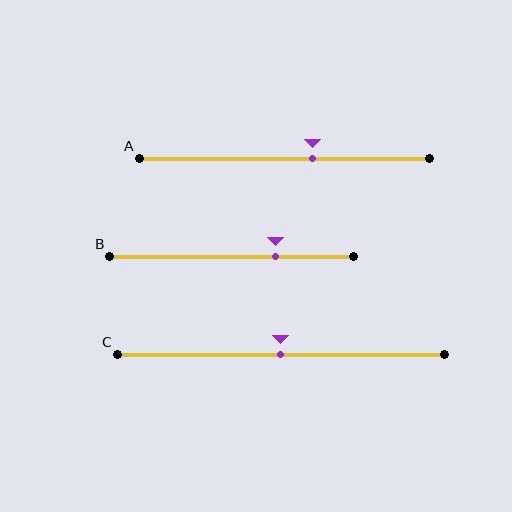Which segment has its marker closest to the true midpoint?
Segment C has its marker closest to the true midpoint.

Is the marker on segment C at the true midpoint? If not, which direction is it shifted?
Yes, the marker on segment C is at the true midpoint.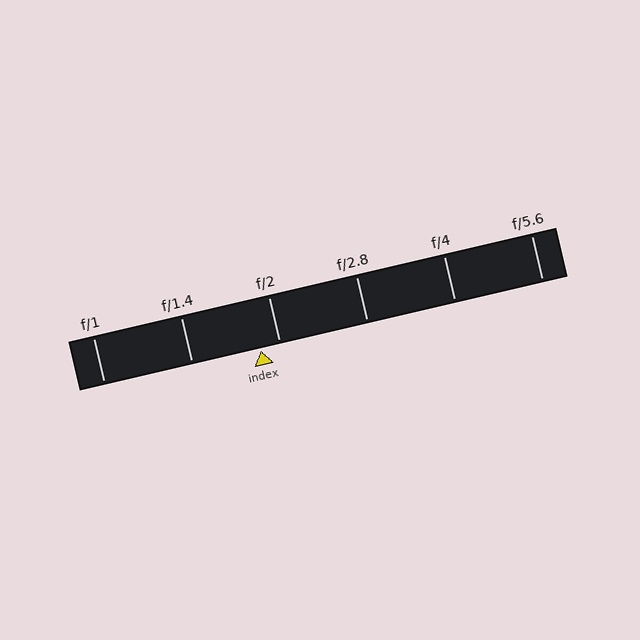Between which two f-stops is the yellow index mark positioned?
The index mark is between f/1.4 and f/2.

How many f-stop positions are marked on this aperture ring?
There are 6 f-stop positions marked.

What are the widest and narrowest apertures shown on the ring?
The widest aperture shown is f/1 and the narrowest is f/5.6.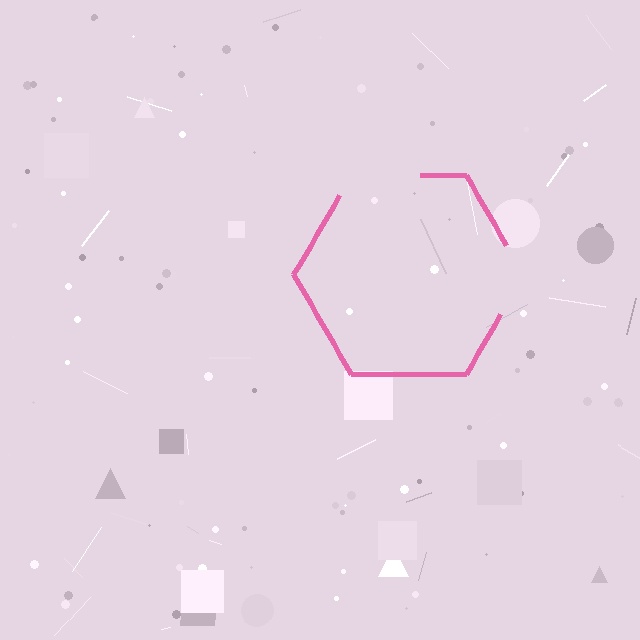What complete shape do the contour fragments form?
The contour fragments form a hexagon.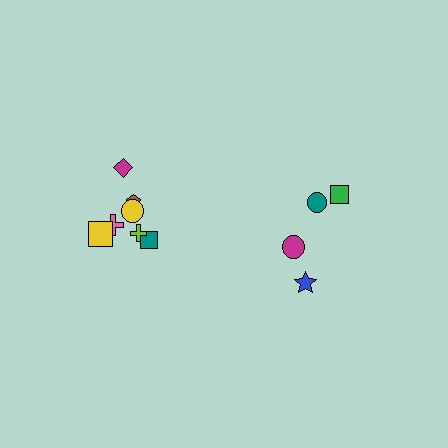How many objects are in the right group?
There are 4 objects.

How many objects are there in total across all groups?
There are 11 objects.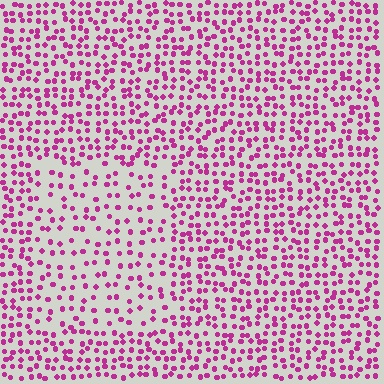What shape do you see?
I see a rectangle.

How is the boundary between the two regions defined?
The boundary is defined by a change in element density (approximately 1.8x ratio). All elements are the same color, size, and shape.